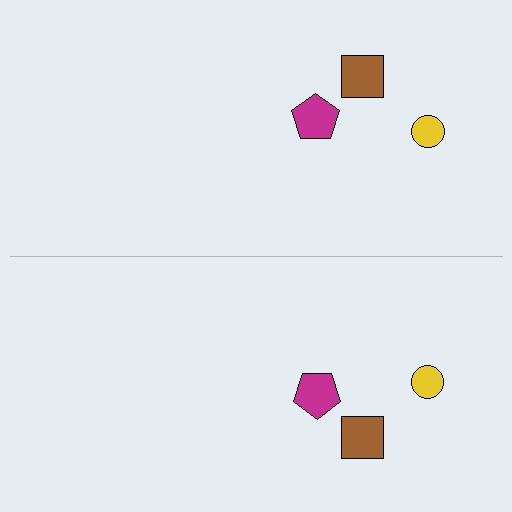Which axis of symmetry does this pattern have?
The pattern has a horizontal axis of symmetry running through the center of the image.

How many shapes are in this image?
There are 6 shapes in this image.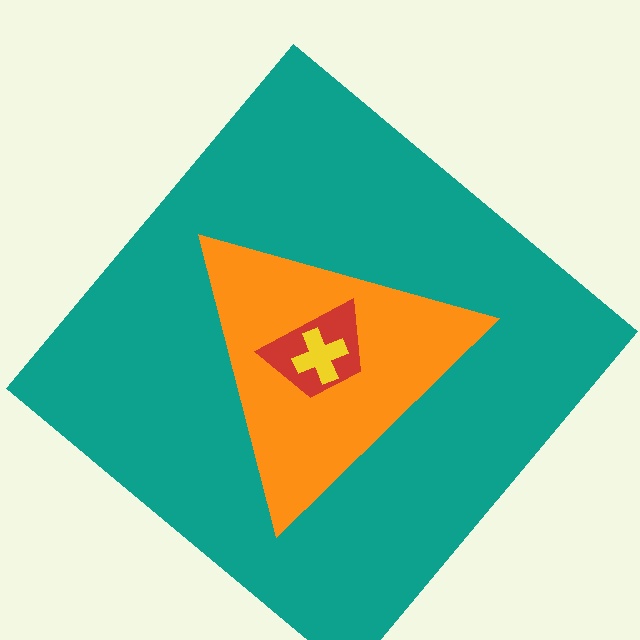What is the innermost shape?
The yellow cross.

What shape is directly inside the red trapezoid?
The yellow cross.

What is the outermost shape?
The teal diamond.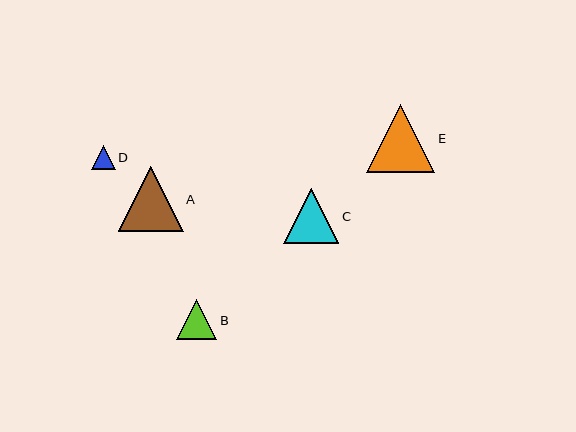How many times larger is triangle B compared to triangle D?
Triangle B is approximately 1.7 times the size of triangle D.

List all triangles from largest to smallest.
From largest to smallest: E, A, C, B, D.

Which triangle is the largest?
Triangle E is the largest with a size of approximately 68 pixels.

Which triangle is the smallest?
Triangle D is the smallest with a size of approximately 24 pixels.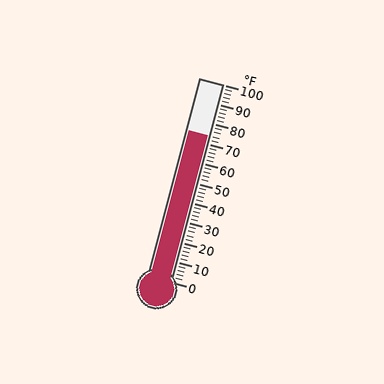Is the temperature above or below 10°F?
The temperature is above 10°F.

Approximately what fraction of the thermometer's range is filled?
The thermometer is filled to approximately 75% of its range.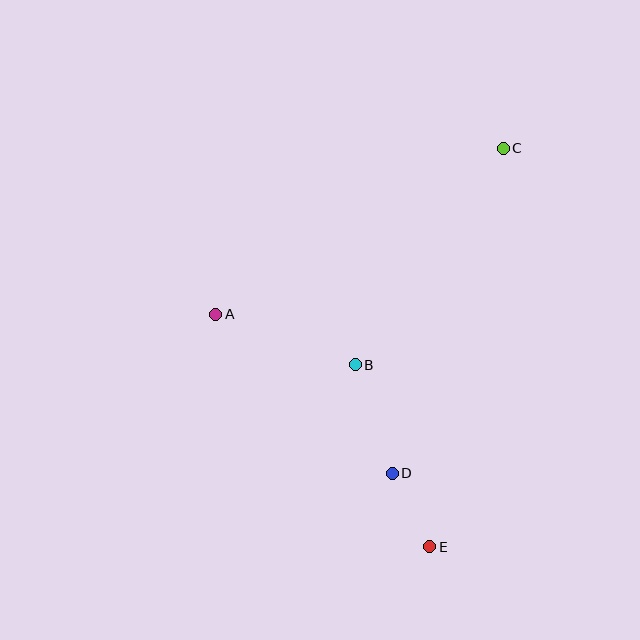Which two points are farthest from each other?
Points C and E are farthest from each other.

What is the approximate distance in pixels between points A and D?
The distance between A and D is approximately 238 pixels.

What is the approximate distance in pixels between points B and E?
The distance between B and E is approximately 197 pixels.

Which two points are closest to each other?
Points D and E are closest to each other.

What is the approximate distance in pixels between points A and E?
The distance between A and E is approximately 316 pixels.